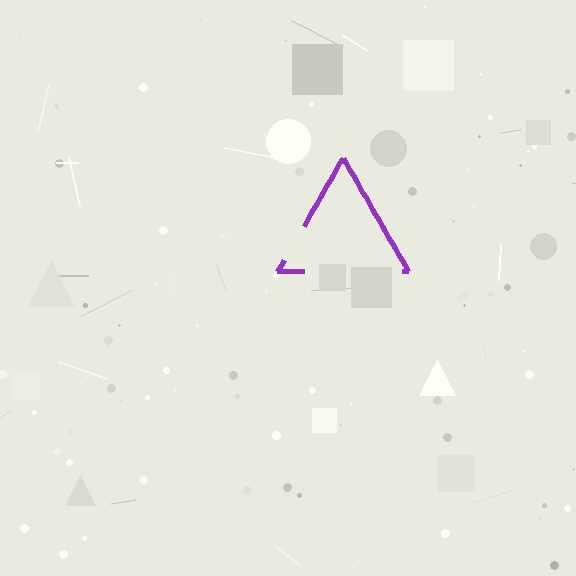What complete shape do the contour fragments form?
The contour fragments form a triangle.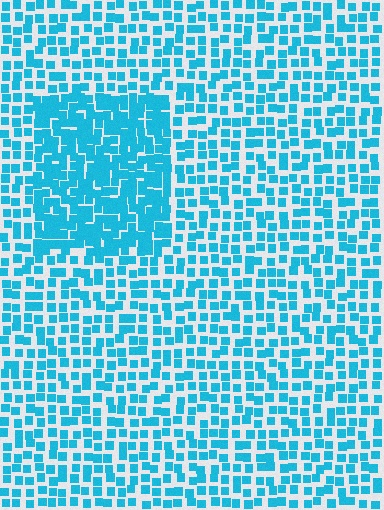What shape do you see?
I see a rectangle.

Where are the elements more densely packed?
The elements are more densely packed inside the rectangle boundary.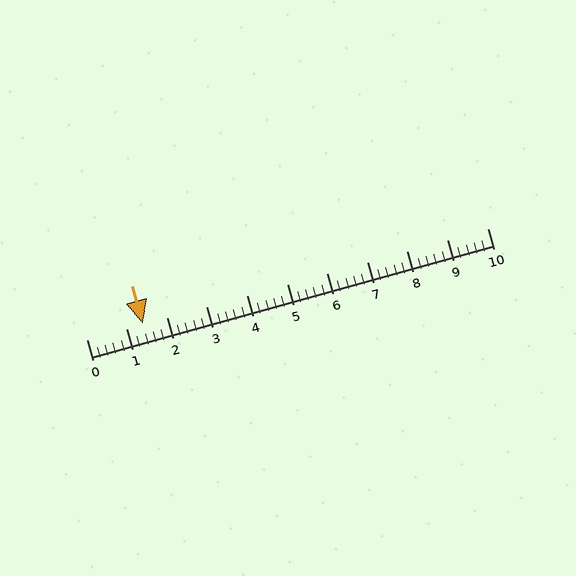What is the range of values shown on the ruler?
The ruler shows values from 0 to 10.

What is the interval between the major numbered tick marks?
The major tick marks are spaced 1 units apart.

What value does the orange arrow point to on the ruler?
The orange arrow points to approximately 1.4.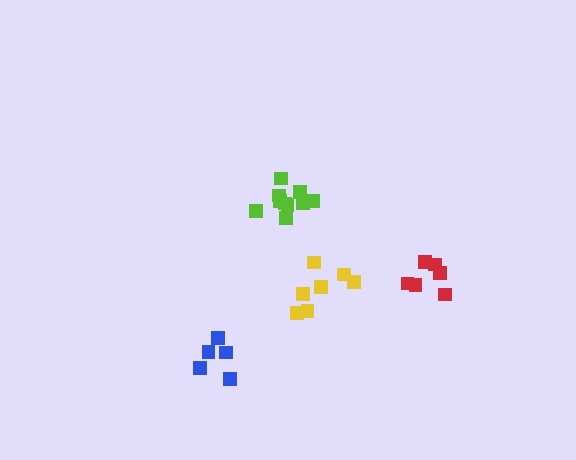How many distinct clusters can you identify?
There are 4 distinct clusters.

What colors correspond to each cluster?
The clusters are colored: lime, blue, red, yellow.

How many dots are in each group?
Group 1: 10 dots, Group 2: 5 dots, Group 3: 6 dots, Group 4: 7 dots (28 total).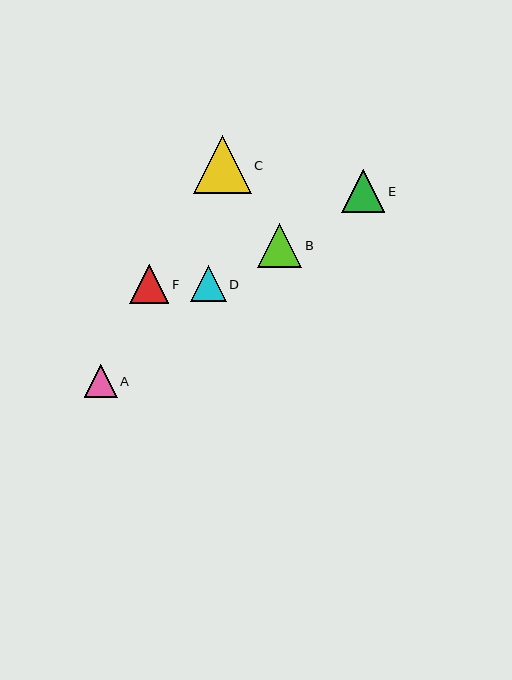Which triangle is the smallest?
Triangle A is the smallest with a size of approximately 33 pixels.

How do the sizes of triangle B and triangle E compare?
Triangle B and triangle E are approximately the same size.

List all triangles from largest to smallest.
From largest to smallest: C, B, E, F, D, A.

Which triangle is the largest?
Triangle C is the largest with a size of approximately 58 pixels.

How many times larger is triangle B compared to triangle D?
Triangle B is approximately 1.2 times the size of triangle D.